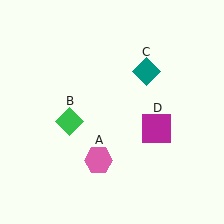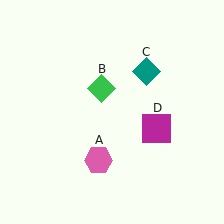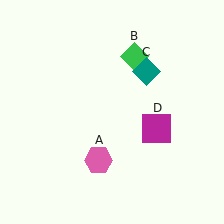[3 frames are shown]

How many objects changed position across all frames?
1 object changed position: green diamond (object B).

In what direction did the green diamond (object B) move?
The green diamond (object B) moved up and to the right.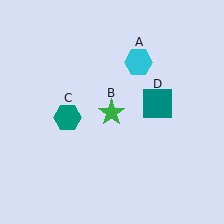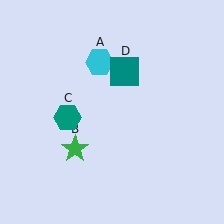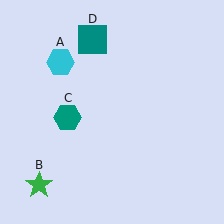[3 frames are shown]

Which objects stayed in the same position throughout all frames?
Teal hexagon (object C) remained stationary.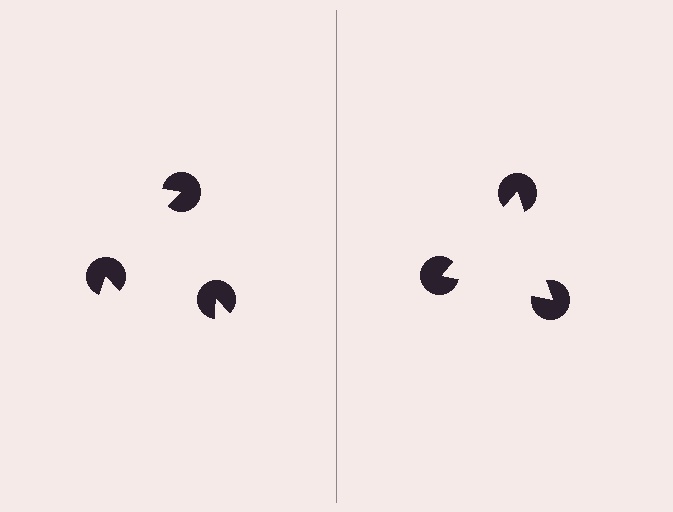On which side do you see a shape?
An illusory triangle appears on the right side. On the left side the wedge cuts are rotated, so no coherent shape forms.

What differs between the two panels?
The pac-man discs are positioned identically on both sides; only the wedge orientations differ. On the right they align to a triangle; on the left they are misaligned.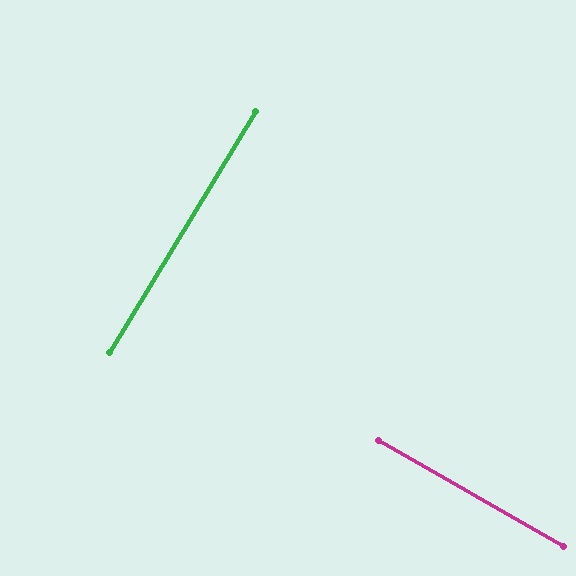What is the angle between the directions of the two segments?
Approximately 89 degrees.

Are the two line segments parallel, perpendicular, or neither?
Perpendicular — they meet at approximately 89°.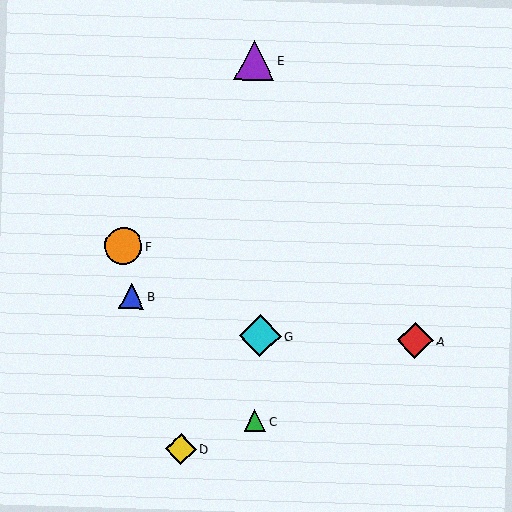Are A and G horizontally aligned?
Yes, both are at y≈341.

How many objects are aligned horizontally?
2 objects (A, G) are aligned horizontally.